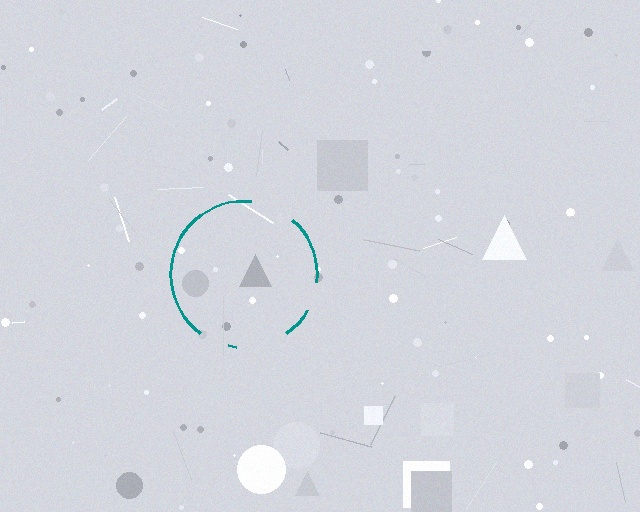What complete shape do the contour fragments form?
The contour fragments form a circle.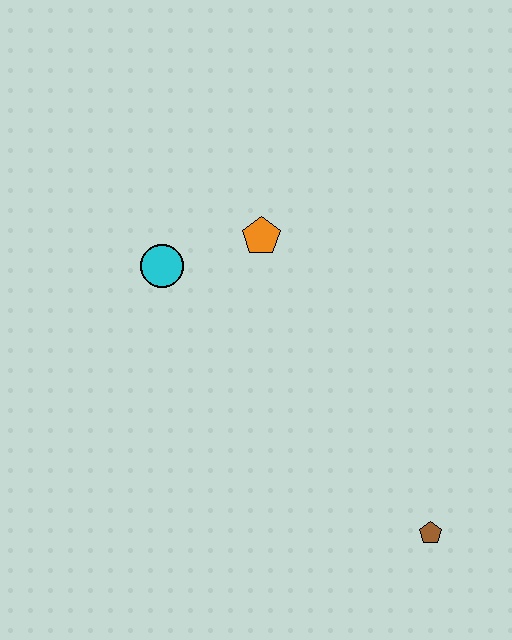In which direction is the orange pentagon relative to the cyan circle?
The orange pentagon is to the right of the cyan circle.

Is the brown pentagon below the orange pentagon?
Yes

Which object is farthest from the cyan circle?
The brown pentagon is farthest from the cyan circle.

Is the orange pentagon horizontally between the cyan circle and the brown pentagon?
Yes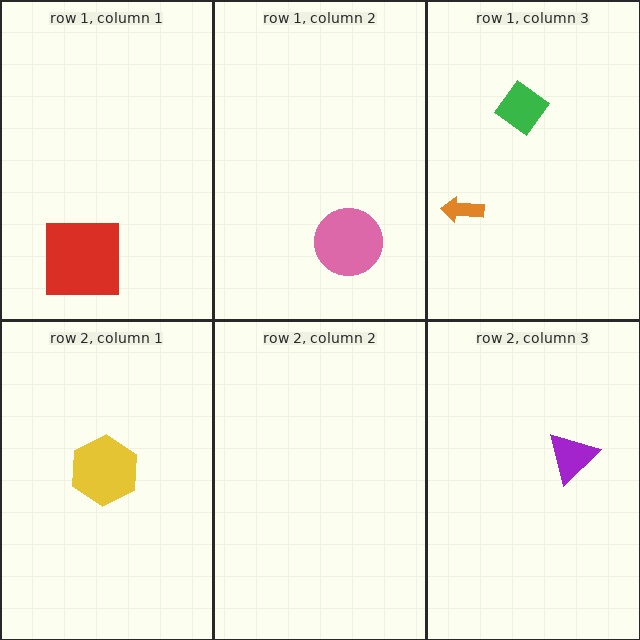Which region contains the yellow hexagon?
The row 2, column 1 region.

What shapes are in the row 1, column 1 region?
The red square.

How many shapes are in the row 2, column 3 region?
1.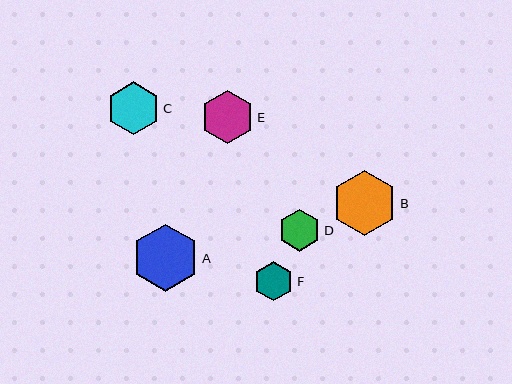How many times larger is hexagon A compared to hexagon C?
Hexagon A is approximately 1.3 times the size of hexagon C.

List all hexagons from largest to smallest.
From largest to smallest: A, B, E, C, D, F.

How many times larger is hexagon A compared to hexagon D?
Hexagon A is approximately 1.6 times the size of hexagon D.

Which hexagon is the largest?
Hexagon A is the largest with a size of approximately 67 pixels.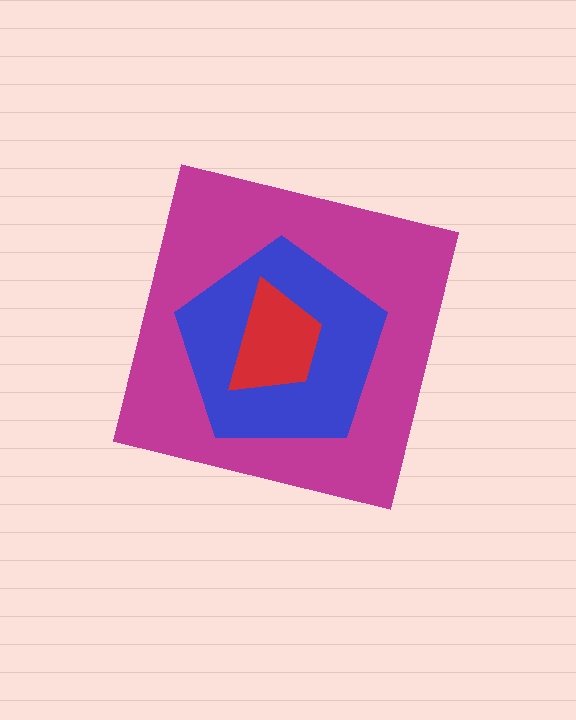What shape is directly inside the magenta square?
The blue pentagon.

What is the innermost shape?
The red trapezoid.